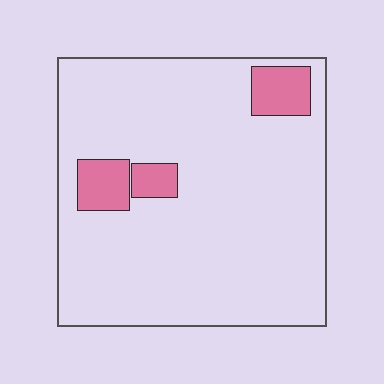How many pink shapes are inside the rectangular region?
3.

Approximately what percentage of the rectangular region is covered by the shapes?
Approximately 10%.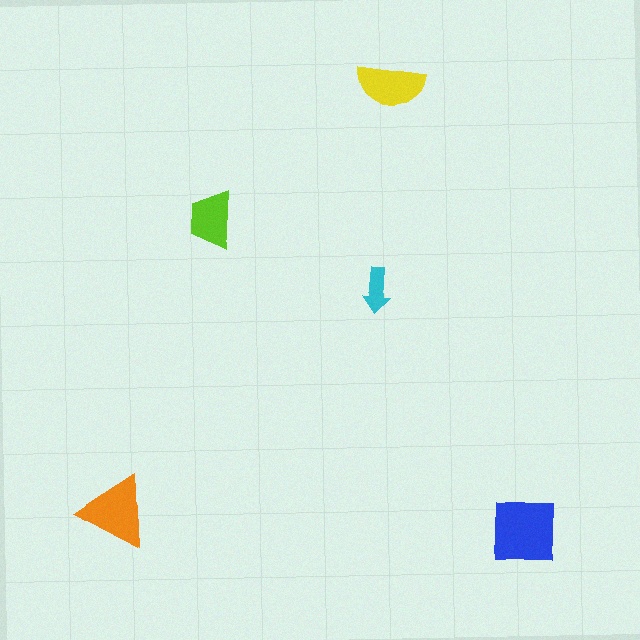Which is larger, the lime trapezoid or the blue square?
The blue square.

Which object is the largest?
The blue square.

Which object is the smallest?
The cyan arrow.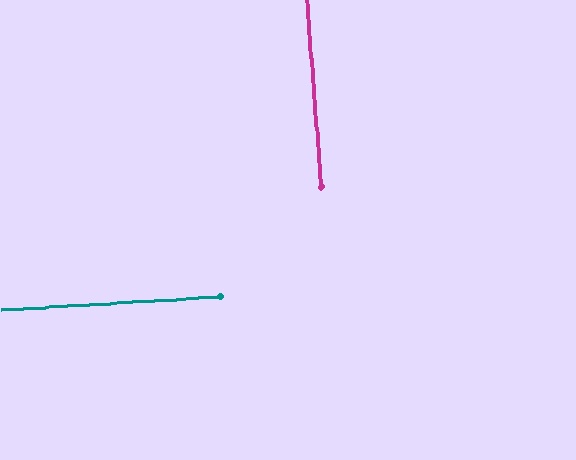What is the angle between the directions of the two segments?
Approximately 89 degrees.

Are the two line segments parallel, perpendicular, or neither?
Perpendicular — they meet at approximately 89°.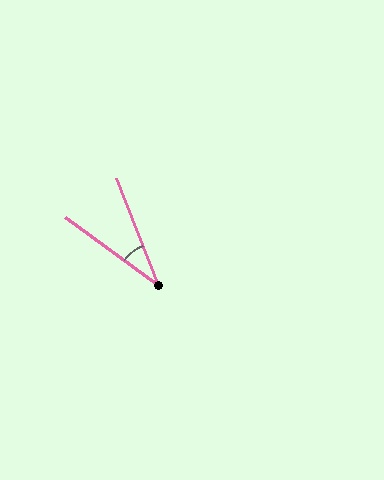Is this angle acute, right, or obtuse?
It is acute.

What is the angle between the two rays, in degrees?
Approximately 33 degrees.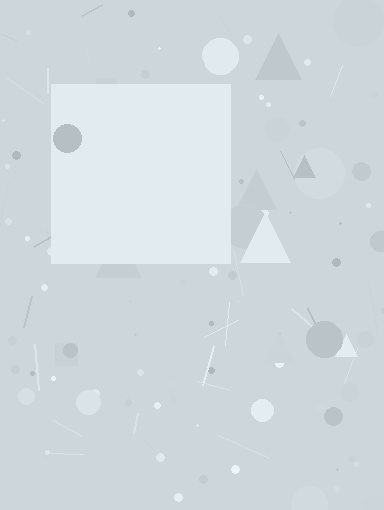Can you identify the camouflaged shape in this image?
The camouflaged shape is a square.